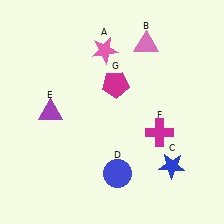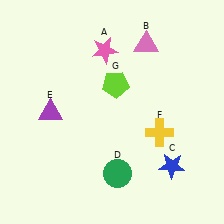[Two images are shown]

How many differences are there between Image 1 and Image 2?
There are 3 differences between the two images.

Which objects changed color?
D changed from blue to green. F changed from magenta to yellow. G changed from magenta to lime.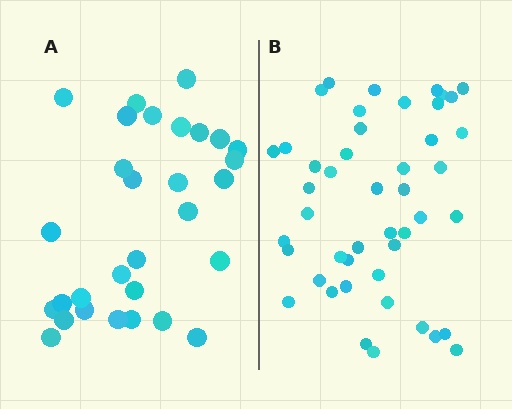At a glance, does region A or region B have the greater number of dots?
Region B (the right region) has more dots.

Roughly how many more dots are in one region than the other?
Region B has approximately 15 more dots than region A.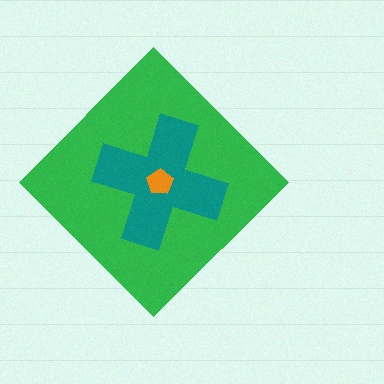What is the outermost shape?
The green diamond.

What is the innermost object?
The orange pentagon.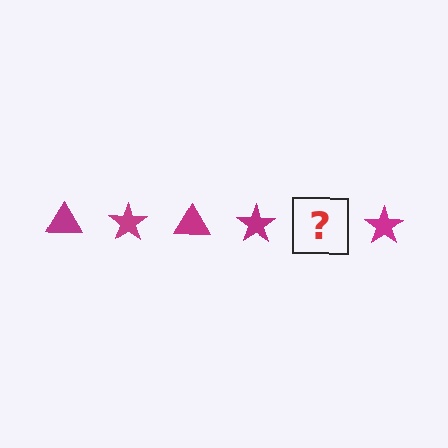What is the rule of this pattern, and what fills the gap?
The rule is that the pattern cycles through triangle, star shapes in magenta. The gap should be filled with a magenta triangle.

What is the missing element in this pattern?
The missing element is a magenta triangle.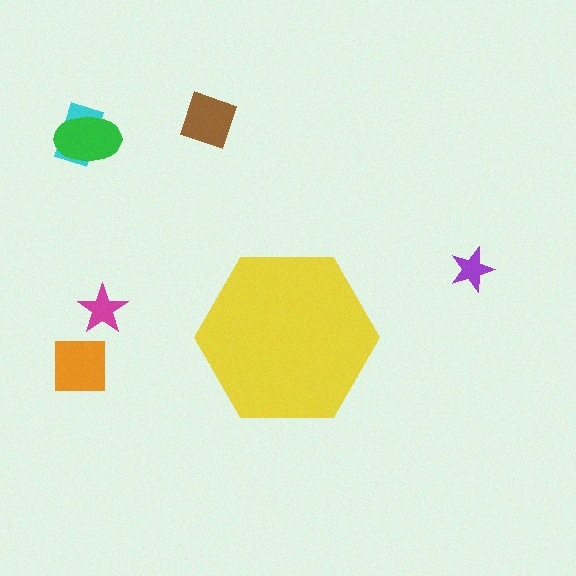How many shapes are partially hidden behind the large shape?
0 shapes are partially hidden.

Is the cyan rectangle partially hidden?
No, the cyan rectangle is fully visible.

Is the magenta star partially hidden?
No, the magenta star is fully visible.